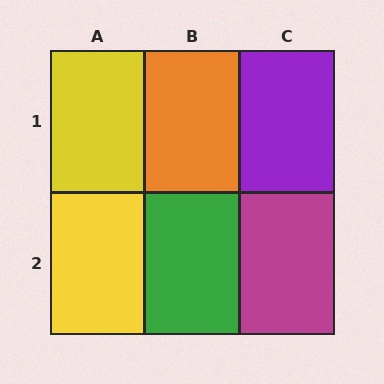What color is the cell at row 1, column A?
Yellow.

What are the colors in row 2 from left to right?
Yellow, green, magenta.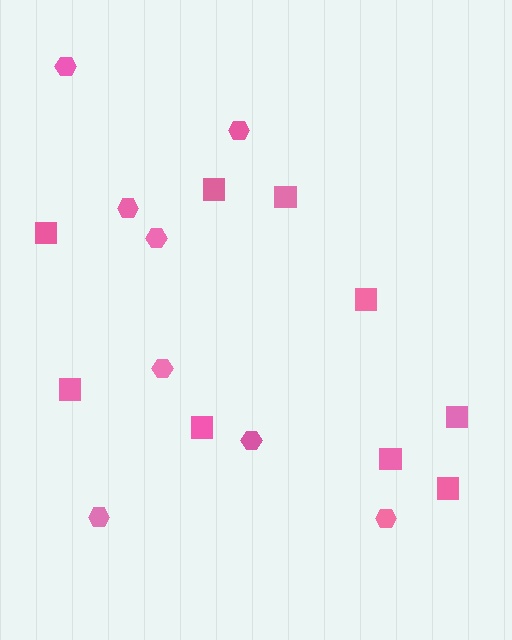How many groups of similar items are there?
There are 2 groups: one group of hexagons (8) and one group of squares (9).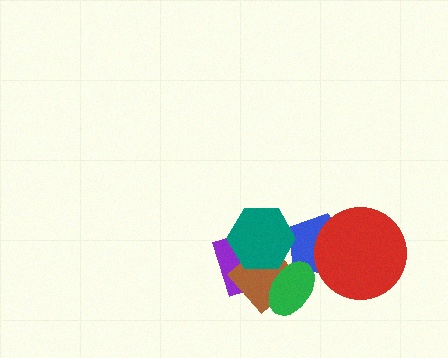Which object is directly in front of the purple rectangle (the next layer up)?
The brown diamond is directly in front of the purple rectangle.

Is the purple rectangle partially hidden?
Yes, it is partially covered by another shape.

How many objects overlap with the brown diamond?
3 objects overlap with the brown diamond.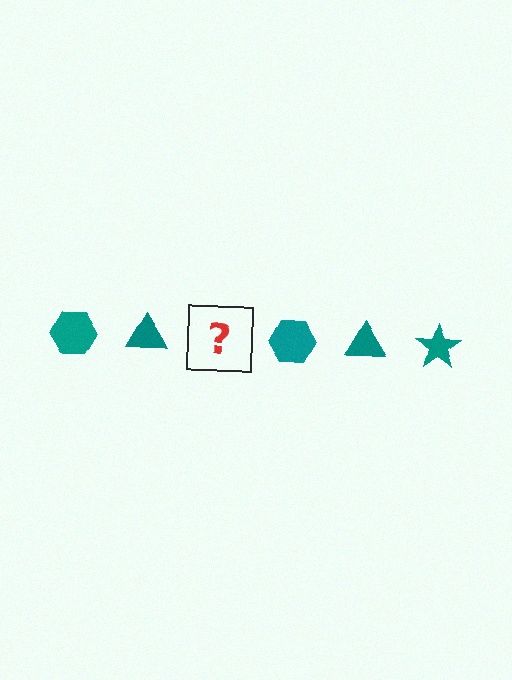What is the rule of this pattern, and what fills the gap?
The rule is that the pattern cycles through hexagon, triangle, star shapes in teal. The gap should be filled with a teal star.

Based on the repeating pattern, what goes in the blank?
The blank should be a teal star.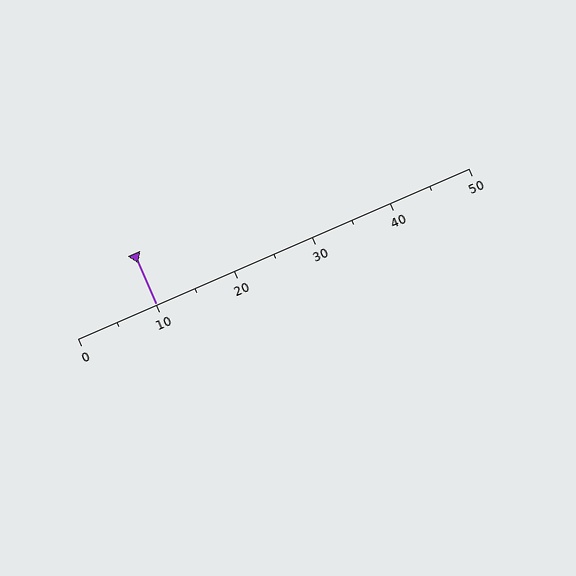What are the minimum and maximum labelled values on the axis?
The axis runs from 0 to 50.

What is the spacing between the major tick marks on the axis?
The major ticks are spaced 10 apart.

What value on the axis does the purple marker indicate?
The marker indicates approximately 10.